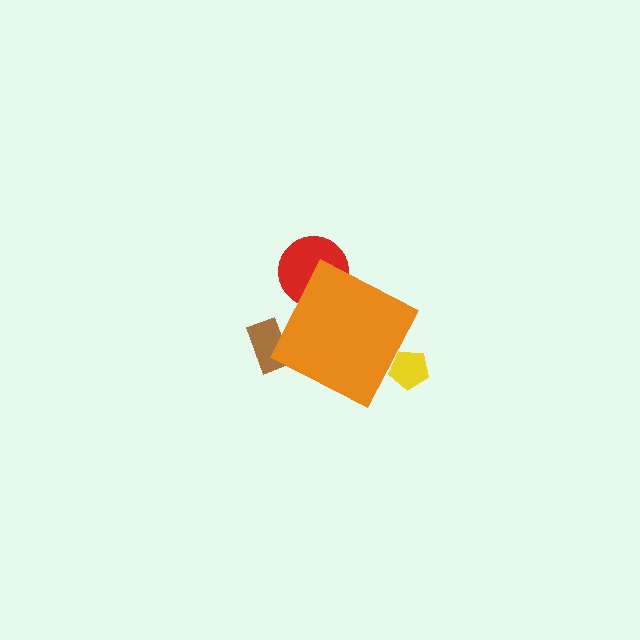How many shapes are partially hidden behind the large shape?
3 shapes are partially hidden.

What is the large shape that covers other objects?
An orange diamond.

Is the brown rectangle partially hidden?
Yes, the brown rectangle is partially hidden behind the orange diamond.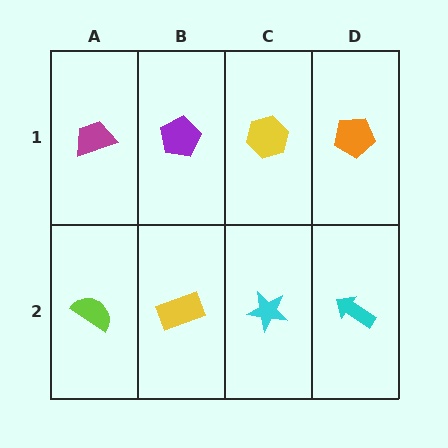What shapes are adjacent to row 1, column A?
A lime semicircle (row 2, column A), a purple pentagon (row 1, column B).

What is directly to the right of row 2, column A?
A yellow rectangle.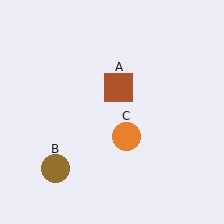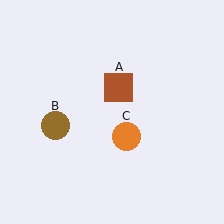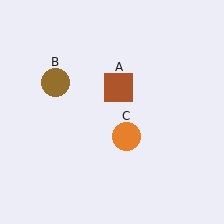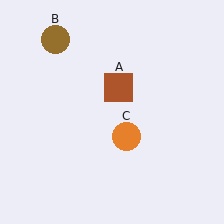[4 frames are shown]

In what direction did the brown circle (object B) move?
The brown circle (object B) moved up.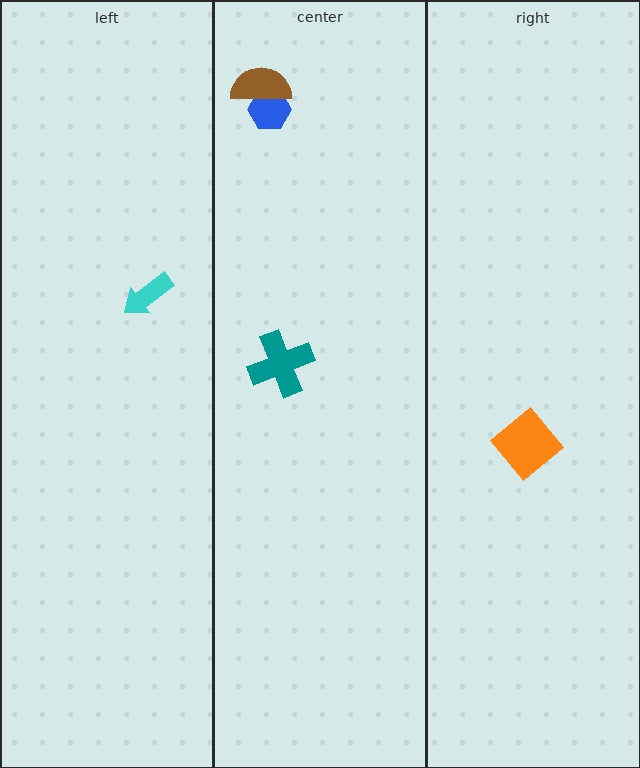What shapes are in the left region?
The cyan arrow.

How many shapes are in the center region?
3.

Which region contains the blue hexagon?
The center region.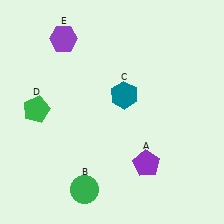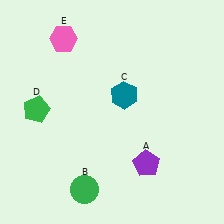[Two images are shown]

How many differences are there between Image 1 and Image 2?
There is 1 difference between the two images.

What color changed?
The hexagon (E) changed from purple in Image 1 to pink in Image 2.